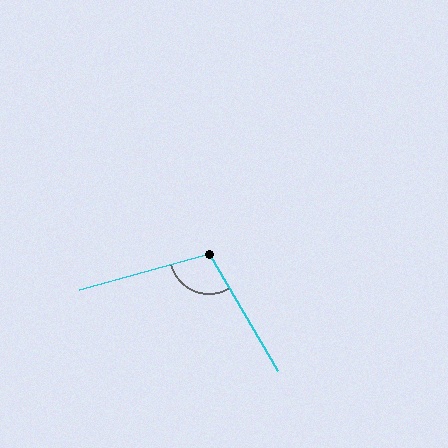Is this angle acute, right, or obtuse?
It is obtuse.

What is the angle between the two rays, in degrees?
Approximately 105 degrees.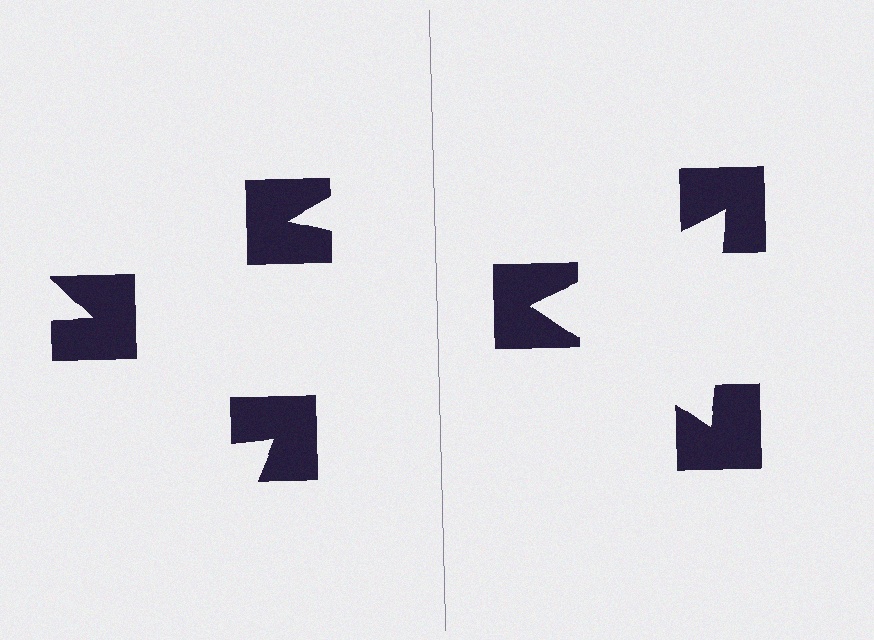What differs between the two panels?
The notched squares are positioned identically on both sides; only the wedge orientations differ. On the right they align to a triangle; on the left they are misaligned.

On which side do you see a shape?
An illusory triangle appears on the right side. On the left side the wedge cuts are rotated, so no coherent shape forms.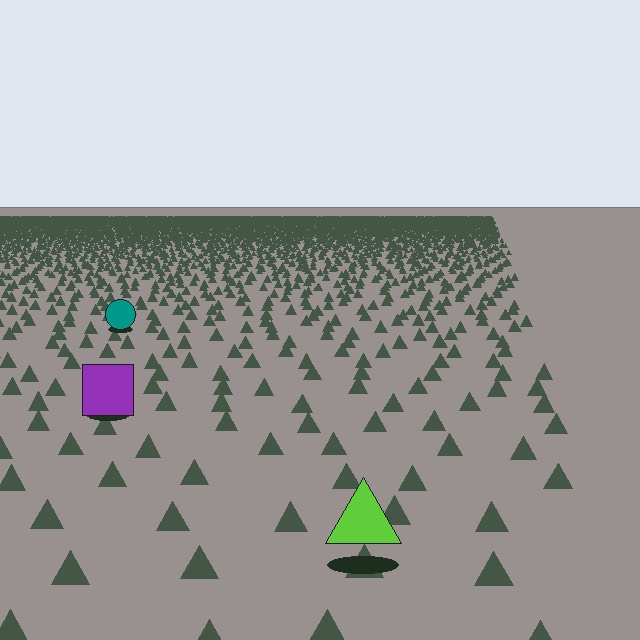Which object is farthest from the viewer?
The teal circle is farthest from the viewer. It appears smaller and the ground texture around it is denser.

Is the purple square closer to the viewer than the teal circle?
Yes. The purple square is closer — you can tell from the texture gradient: the ground texture is coarser near it.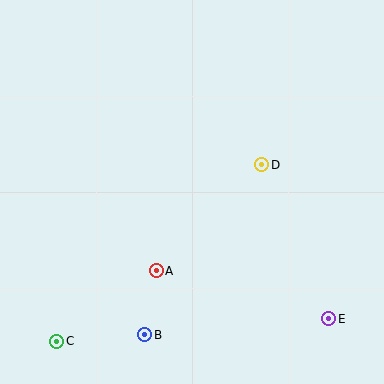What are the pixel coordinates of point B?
Point B is at (145, 335).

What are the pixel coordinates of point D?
Point D is at (262, 165).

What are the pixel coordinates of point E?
Point E is at (329, 319).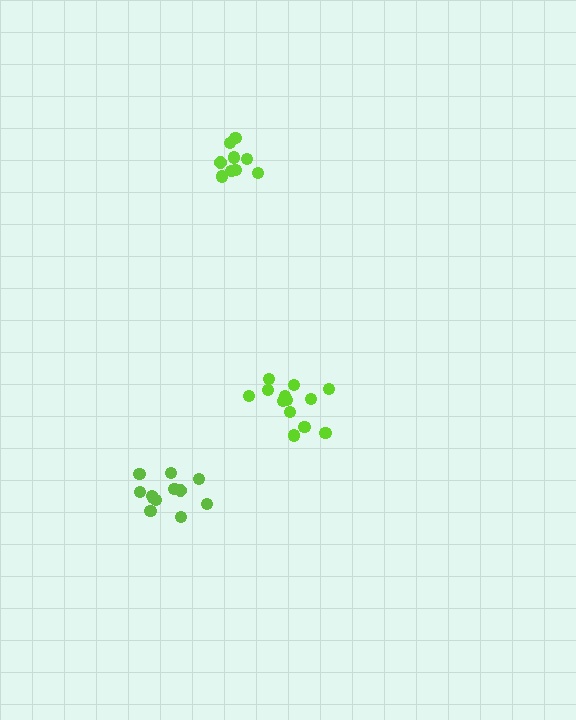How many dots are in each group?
Group 1: 9 dots, Group 2: 13 dots, Group 3: 12 dots (34 total).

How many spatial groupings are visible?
There are 3 spatial groupings.